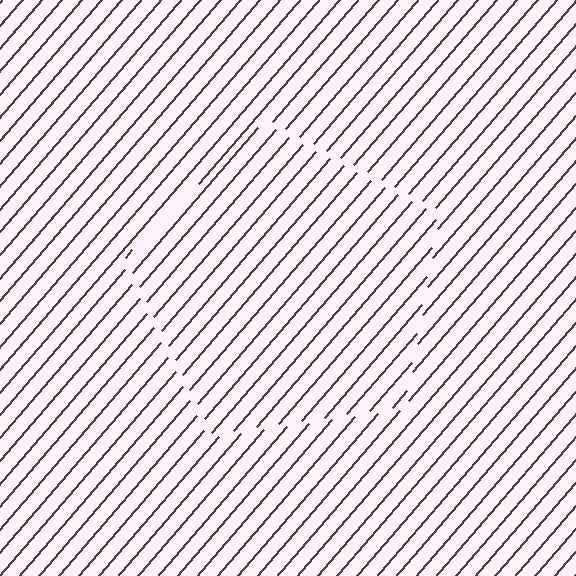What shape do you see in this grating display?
An illusory pentagon. The interior of the shape contains the same grating, shifted by half a period — the contour is defined by the phase discontinuity where line-ends from the inner and outer gratings abut.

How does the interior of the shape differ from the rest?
The interior of the shape contains the same grating, shifted by half a period — the contour is defined by the phase discontinuity where line-ends from the inner and outer gratings abut.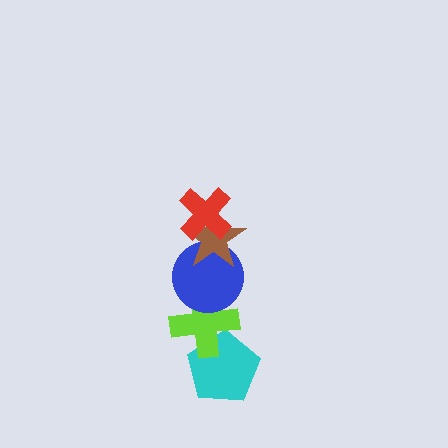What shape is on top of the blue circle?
The brown star is on top of the blue circle.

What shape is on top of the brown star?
The red cross is on top of the brown star.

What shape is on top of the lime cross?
The blue circle is on top of the lime cross.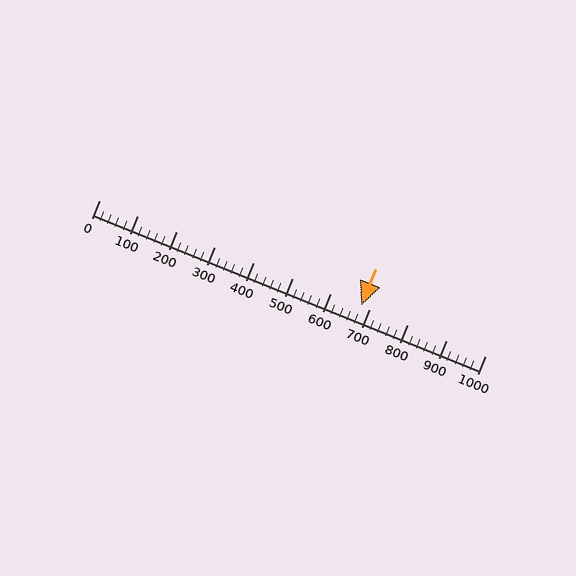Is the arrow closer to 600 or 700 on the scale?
The arrow is closer to 700.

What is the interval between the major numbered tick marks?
The major tick marks are spaced 100 units apart.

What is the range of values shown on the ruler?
The ruler shows values from 0 to 1000.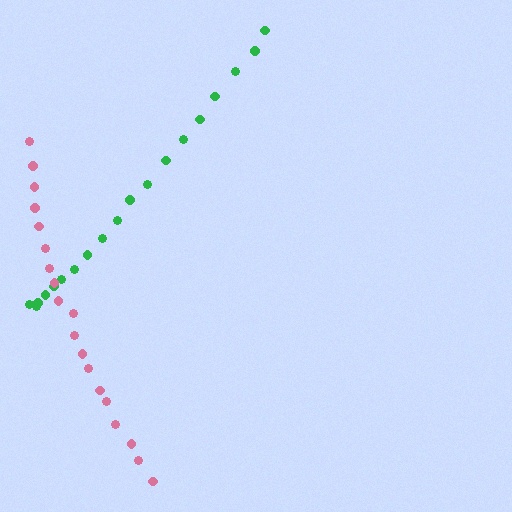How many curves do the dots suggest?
There are 2 distinct paths.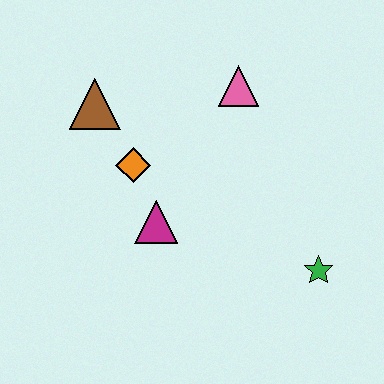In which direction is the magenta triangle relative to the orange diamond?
The magenta triangle is below the orange diamond.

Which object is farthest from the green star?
The brown triangle is farthest from the green star.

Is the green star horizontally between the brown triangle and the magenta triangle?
No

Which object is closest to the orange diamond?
The magenta triangle is closest to the orange diamond.